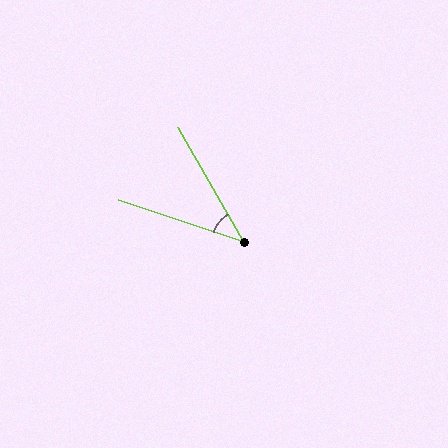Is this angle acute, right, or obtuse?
It is acute.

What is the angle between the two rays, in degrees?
Approximately 42 degrees.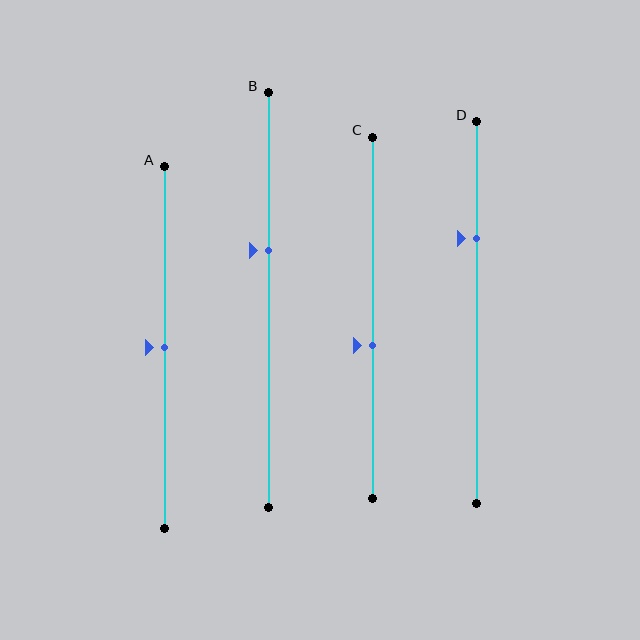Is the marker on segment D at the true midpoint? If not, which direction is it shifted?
No, the marker on segment D is shifted upward by about 19% of the segment length.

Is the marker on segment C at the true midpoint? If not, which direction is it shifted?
No, the marker on segment C is shifted downward by about 8% of the segment length.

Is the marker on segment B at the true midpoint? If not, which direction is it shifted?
No, the marker on segment B is shifted upward by about 12% of the segment length.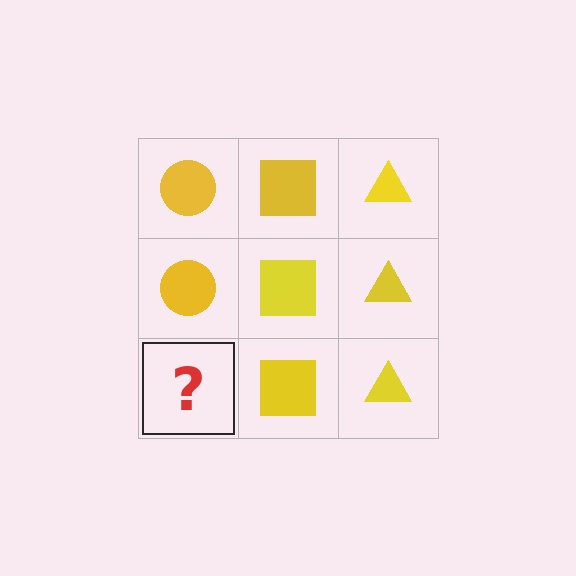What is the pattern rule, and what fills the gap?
The rule is that each column has a consistent shape. The gap should be filled with a yellow circle.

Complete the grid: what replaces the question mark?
The question mark should be replaced with a yellow circle.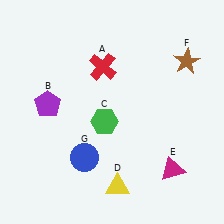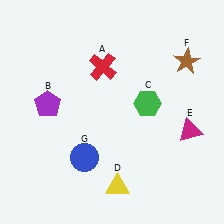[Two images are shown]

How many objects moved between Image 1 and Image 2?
2 objects moved between the two images.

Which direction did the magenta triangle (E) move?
The magenta triangle (E) moved up.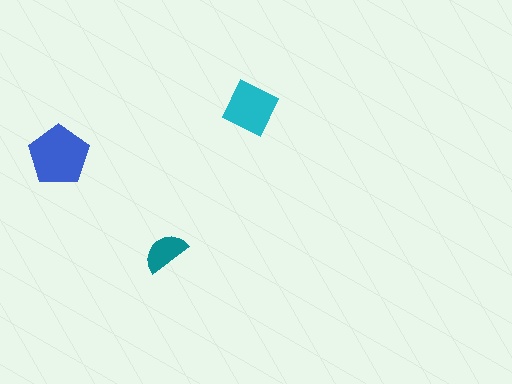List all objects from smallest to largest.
The teal semicircle, the cyan diamond, the blue pentagon.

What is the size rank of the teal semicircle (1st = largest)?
3rd.